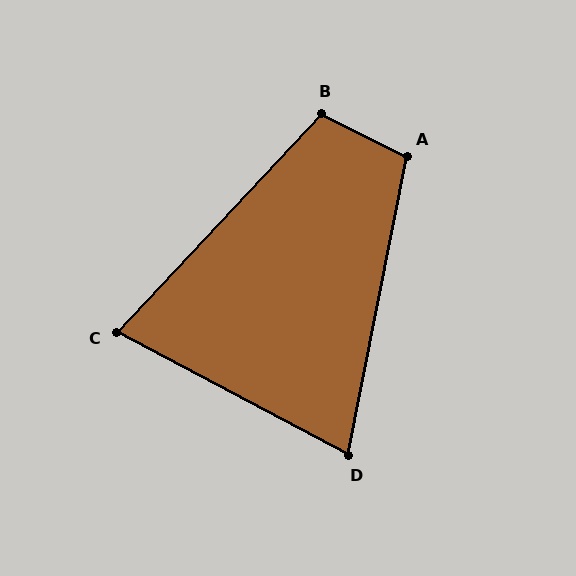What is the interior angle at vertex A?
Approximately 105 degrees (obtuse).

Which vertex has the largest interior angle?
B, at approximately 107 degrees.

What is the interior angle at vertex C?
Approximately 75 degrees (acute).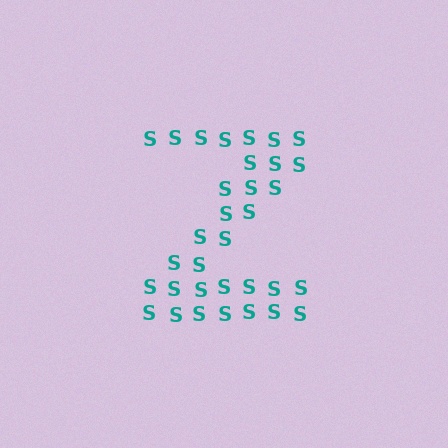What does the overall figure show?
The overall figure shows the letter Z.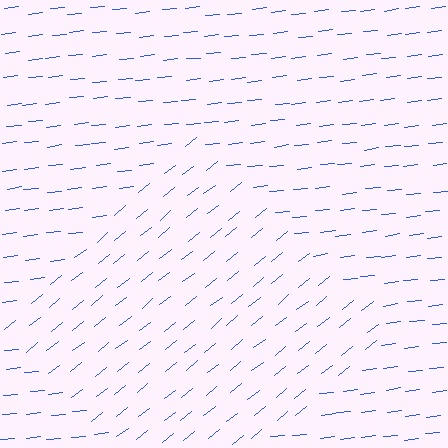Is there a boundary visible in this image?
Yes, there is a texture boundary formed by a change in line orientation.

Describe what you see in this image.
The image is filled with small blue line segments. A diamond region in the image has lines oriented differently from the surrounding lines, creating a visible texture boundary.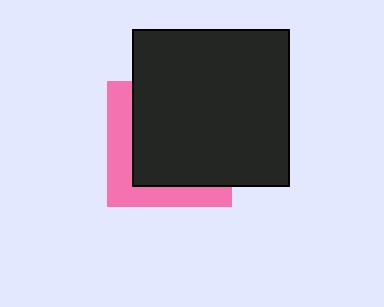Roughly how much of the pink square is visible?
A small part of it is visible (roughly 32%).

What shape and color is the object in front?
The object in front is a black square.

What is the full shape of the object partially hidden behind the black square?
The partially hidden object is a pink square.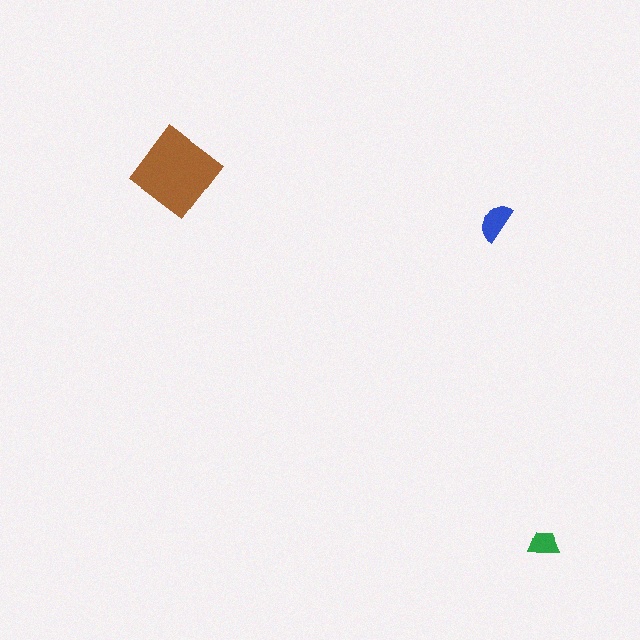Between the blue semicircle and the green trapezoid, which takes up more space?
The blue semicircle.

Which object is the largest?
The brown diamond.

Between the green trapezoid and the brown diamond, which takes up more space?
The brown diamond.